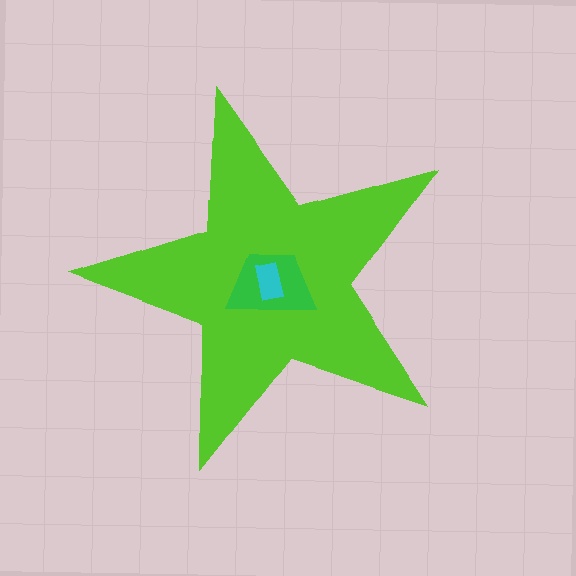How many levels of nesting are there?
3.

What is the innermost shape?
The cyan rectangle.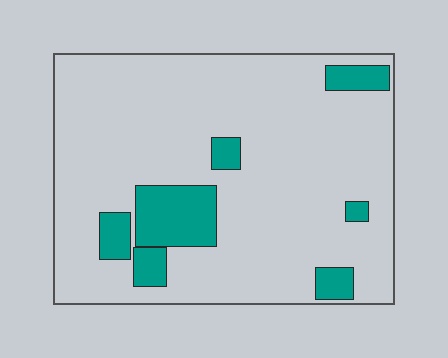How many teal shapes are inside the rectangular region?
7.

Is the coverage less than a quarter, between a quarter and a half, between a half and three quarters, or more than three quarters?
Less than a quarter.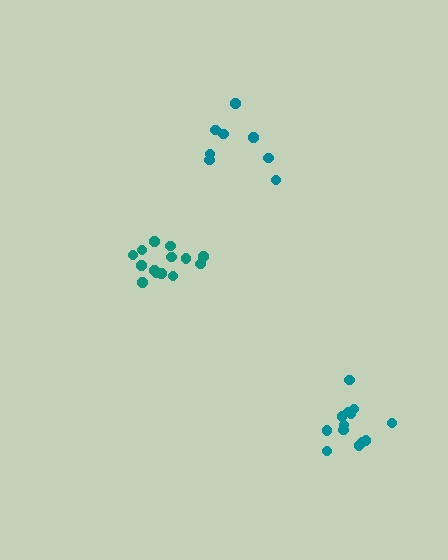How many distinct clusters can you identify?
There are 3 distinct clusters.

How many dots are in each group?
Group 1: 13 dots, Group 2: 8 dots, Group 3: 14 dots (35 total).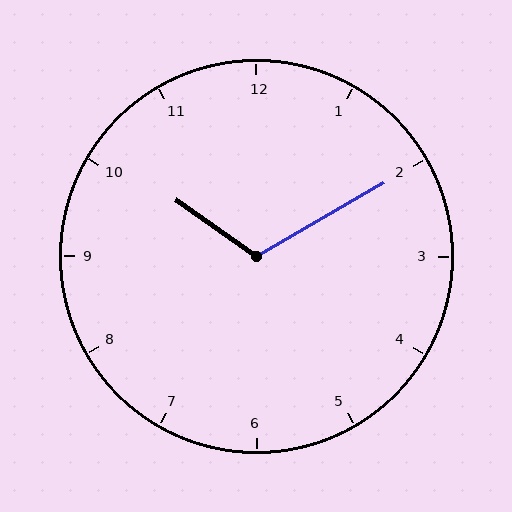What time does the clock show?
10:10.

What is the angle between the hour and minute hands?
Approximately 115 degrees.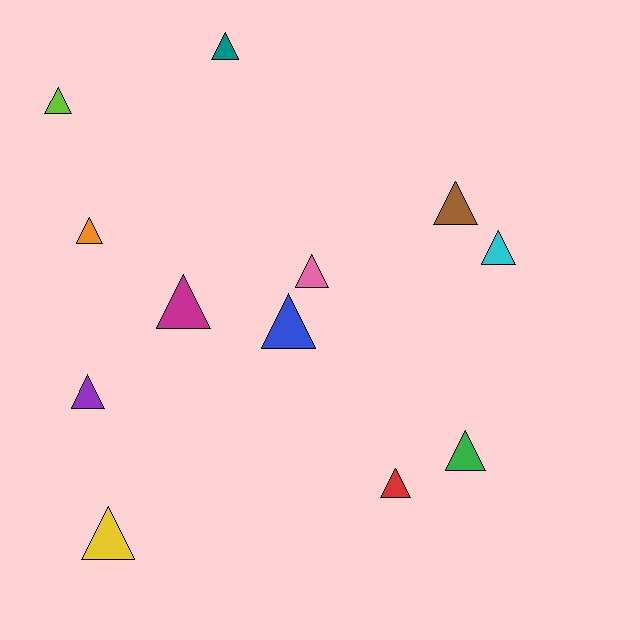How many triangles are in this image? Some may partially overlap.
There are 12 triangles.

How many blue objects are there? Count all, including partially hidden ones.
There is 1 blue object.